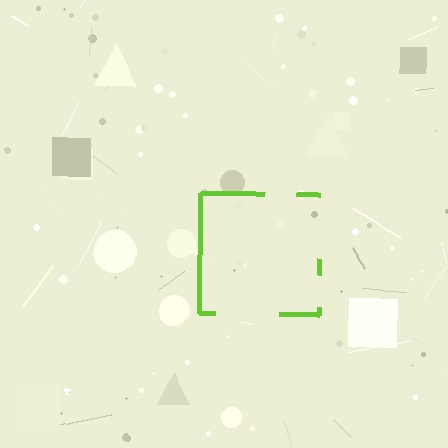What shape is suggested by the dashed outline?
The dashed outline suggests a square.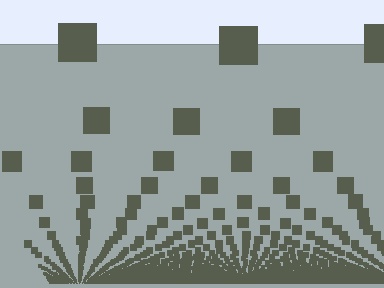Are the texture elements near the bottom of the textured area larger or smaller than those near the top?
Smaller. The gradient is inverted — elements near the bottom are smaller and denser.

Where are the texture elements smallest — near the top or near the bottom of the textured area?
Near the bottom.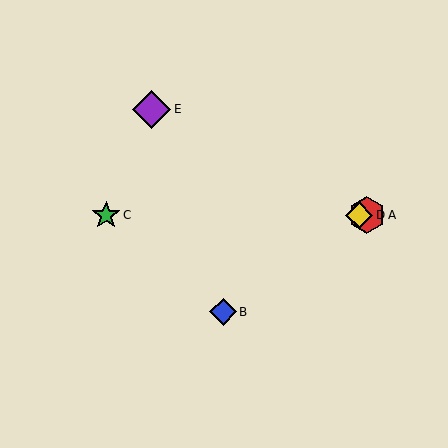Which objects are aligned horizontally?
Objects A, C, D are aligned horizontally.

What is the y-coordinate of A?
Object A is at y≈215.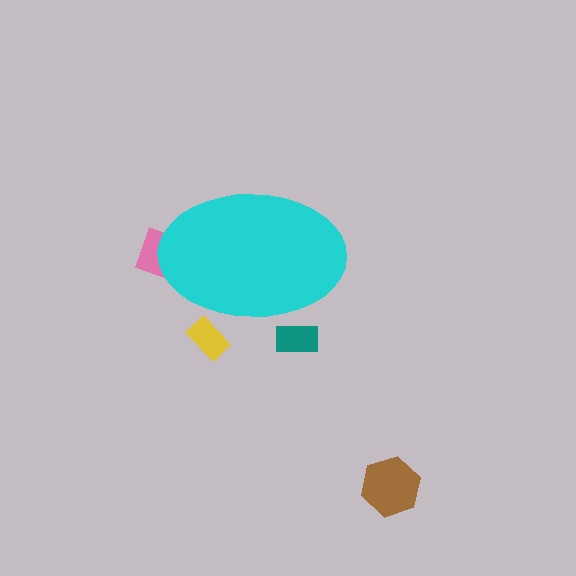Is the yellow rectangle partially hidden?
Yes, the yellow rectangle is partially hidden behind the cyan ellipse.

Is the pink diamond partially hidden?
Yes, the pink diamond is partially hidden behind the cyan ellipse.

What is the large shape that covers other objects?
A cyan ellipse.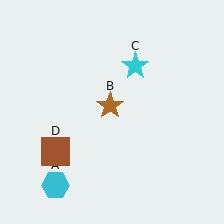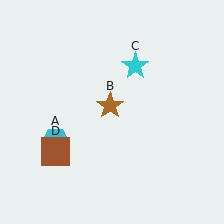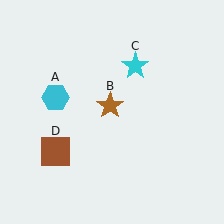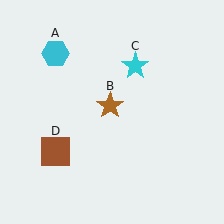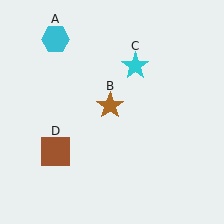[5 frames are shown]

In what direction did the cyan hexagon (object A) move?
The cyan hexagon (object A) moved up.